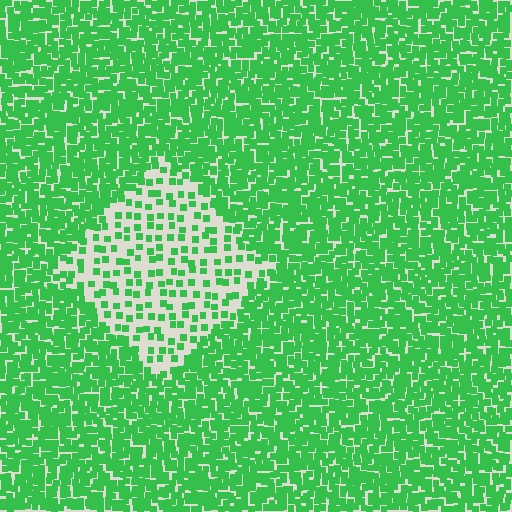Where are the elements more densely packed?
The elements are more densely packed outside the diamond boundary.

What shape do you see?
I see a diamond.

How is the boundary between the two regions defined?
The boundary is defined by a change in element density (approximately 2.9x ratio). All elements are the same color, size, and shape.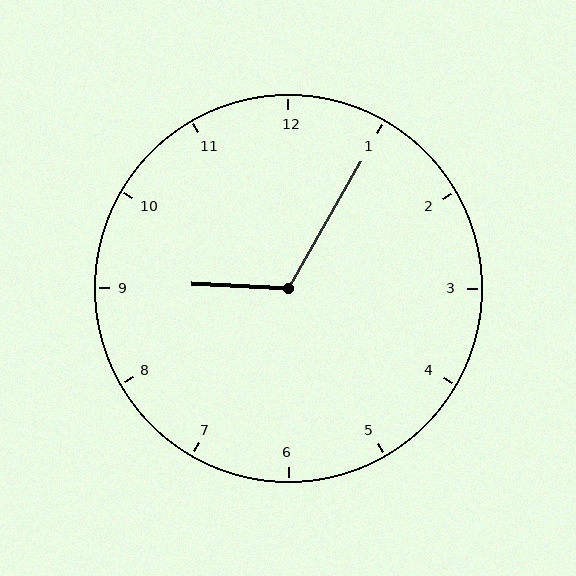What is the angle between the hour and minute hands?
Approximately 118 degrees.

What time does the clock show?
9:05.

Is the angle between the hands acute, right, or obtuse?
It is obtuse.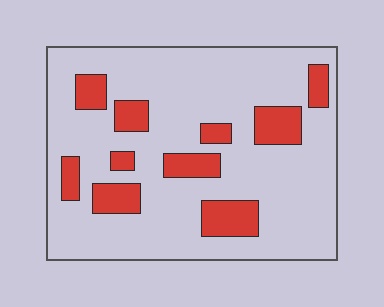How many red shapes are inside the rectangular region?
10.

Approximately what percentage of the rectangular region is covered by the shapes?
Approximately 20%.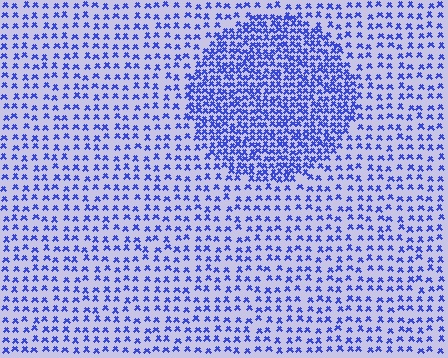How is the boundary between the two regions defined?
The boundary is defined by a change in element density (approximately 2.3x ratio). All elements are the same color, size, and shape.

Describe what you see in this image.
The image contains small blue elements arranged at two different densities. A circle-shaped region is visible where the elements are more densely packed than the surrounding area.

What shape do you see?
I see a circle.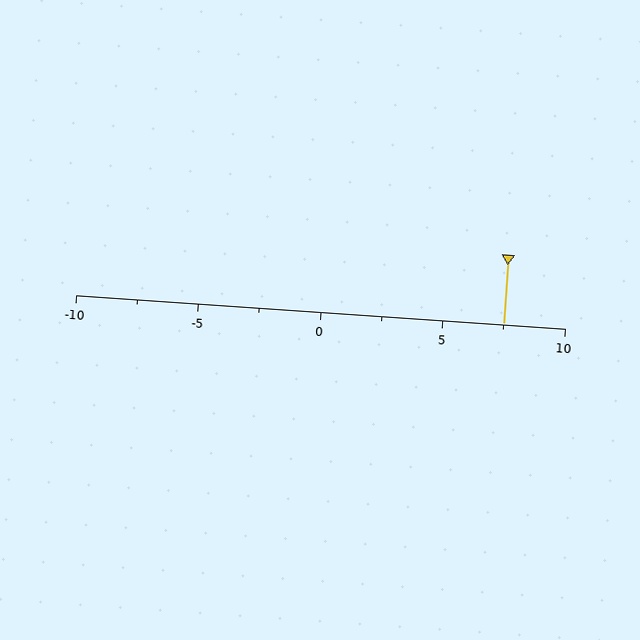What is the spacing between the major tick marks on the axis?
The major ticks are spaced 5 apart.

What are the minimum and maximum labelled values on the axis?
The axis runs from -10 to 10.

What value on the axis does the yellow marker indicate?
The marker indicates approximately 7.5.